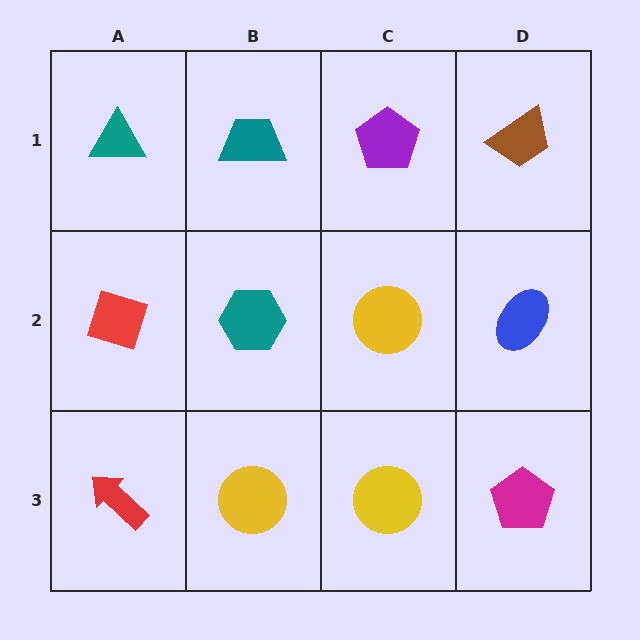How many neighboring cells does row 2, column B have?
4.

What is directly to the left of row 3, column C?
A yellow circle.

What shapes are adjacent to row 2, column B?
A teal trapezoid (row 1, column B), a yellow circle (row 3, column B), a red diamond (row 2, column A), a yellow circle (row 2, column C).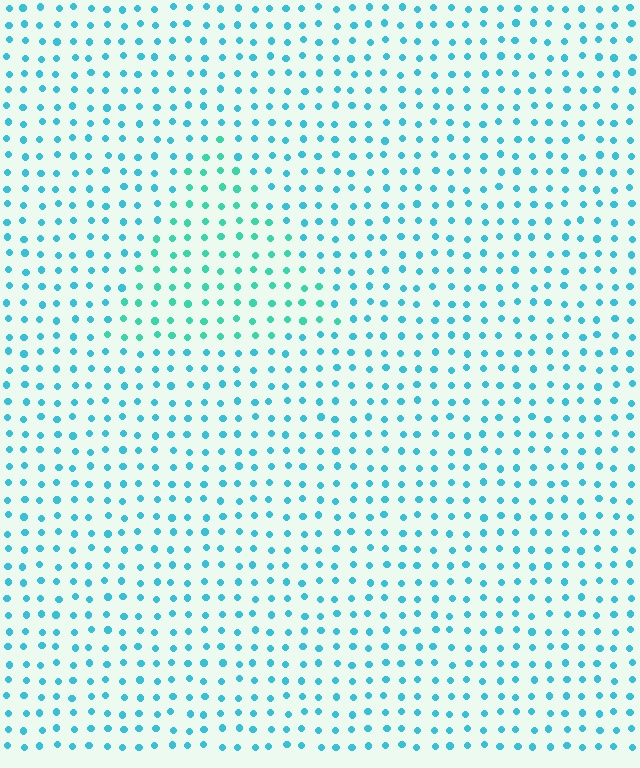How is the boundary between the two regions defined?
The boundary is defined purely by a slight shift in hue (about 26 degrees). Spacing, size, and orientation are identical on both sides.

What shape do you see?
I see a triangle.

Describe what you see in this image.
The image is filled with small cyan elements in a uniform arrangement. A triangle-shaped region is visible where the elements are tinted to a slightly different hue, forming a subtle color boundary.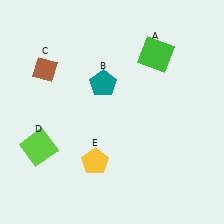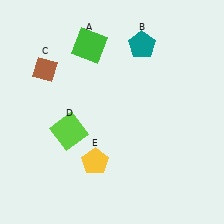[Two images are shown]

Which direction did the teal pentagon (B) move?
The teal pentagon (B) moved right.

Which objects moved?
The objects that moved are: the green square (A), the teal pentagon (B), the lime square (D).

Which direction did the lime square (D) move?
The lime square (D) moved right.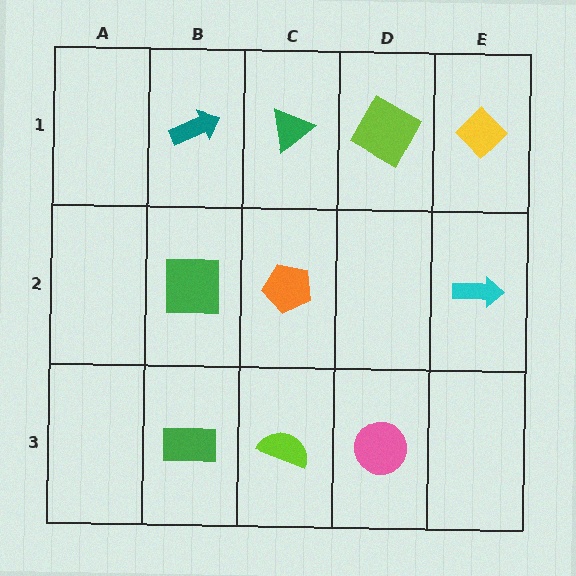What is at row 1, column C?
A green triangle.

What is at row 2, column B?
A green square.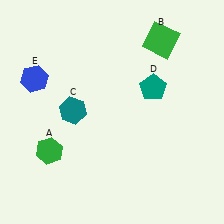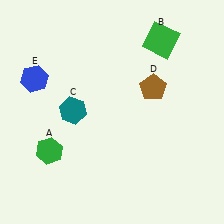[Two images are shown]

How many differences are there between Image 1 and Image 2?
There is 1 difference between the two images.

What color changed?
The pentagon (D) changed from teal in Image 1 to brown in Image 2.